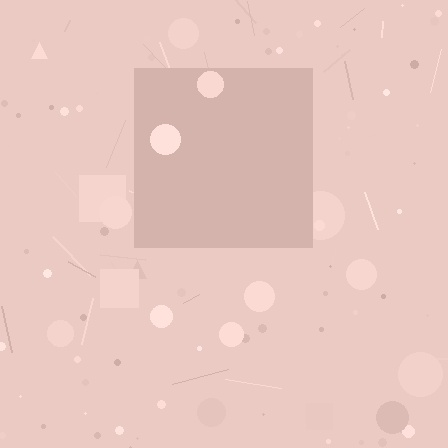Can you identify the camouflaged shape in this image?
The camouflaged shape is a square.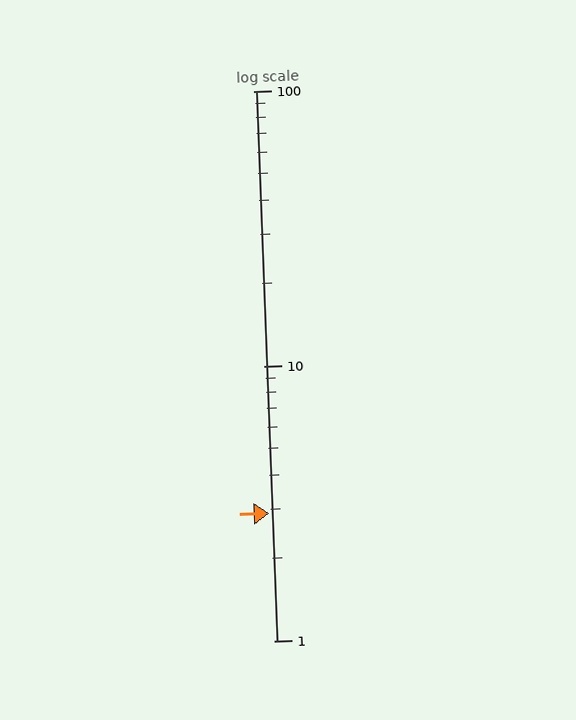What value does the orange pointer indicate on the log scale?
The pointer indicates approximately 2.9.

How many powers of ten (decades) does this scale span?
The scale spans 2 decades, from 1 to 100.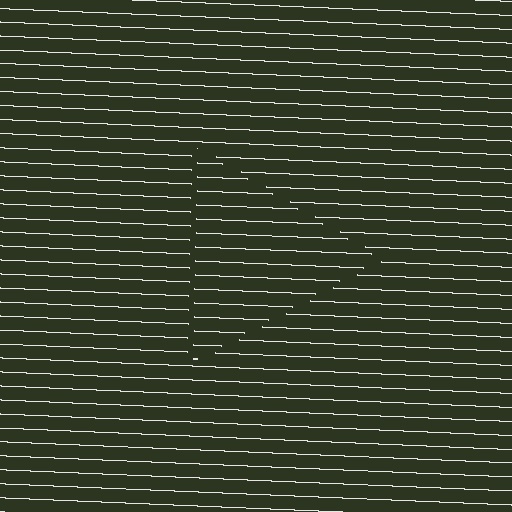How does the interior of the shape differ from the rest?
The interior of the shape contains the same grating, shifted by half a period — the contour is defined by the phase discontinuity where line-ends from the inner and outer gratings abut.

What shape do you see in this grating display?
An illusory triangle. The interior of the shape contains the same grating, shifted by half a period — the contour is defined by the phase discontinuity where line-ends from the inner and outer gratings abut.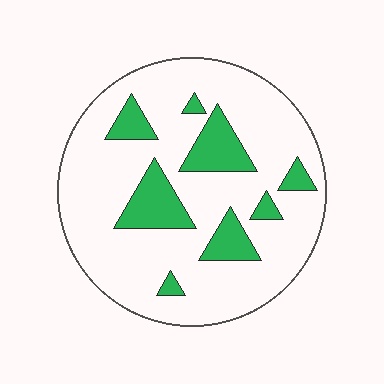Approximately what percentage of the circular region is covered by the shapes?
Approximately 20%.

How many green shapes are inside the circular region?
8.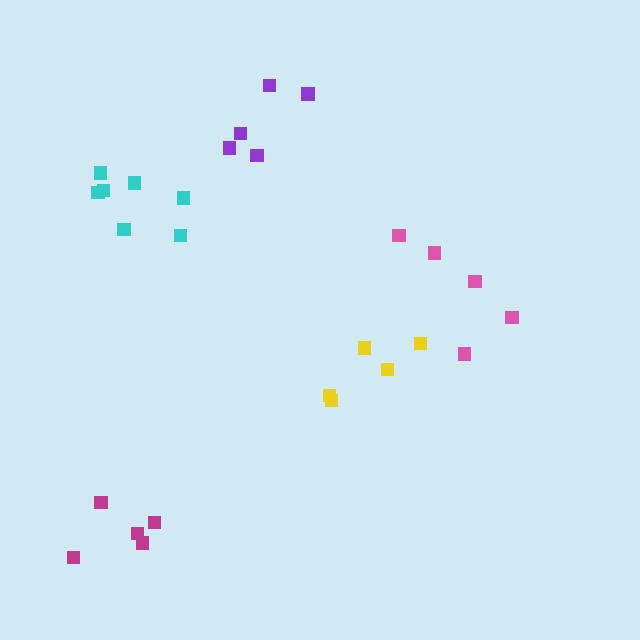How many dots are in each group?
Group 1: 5 dots, Group 2: 7 dots, Group 3: 5 dots, Group 4: 5 dots, Group 5: 5 dots (27 total).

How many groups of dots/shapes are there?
There are 5 groups.